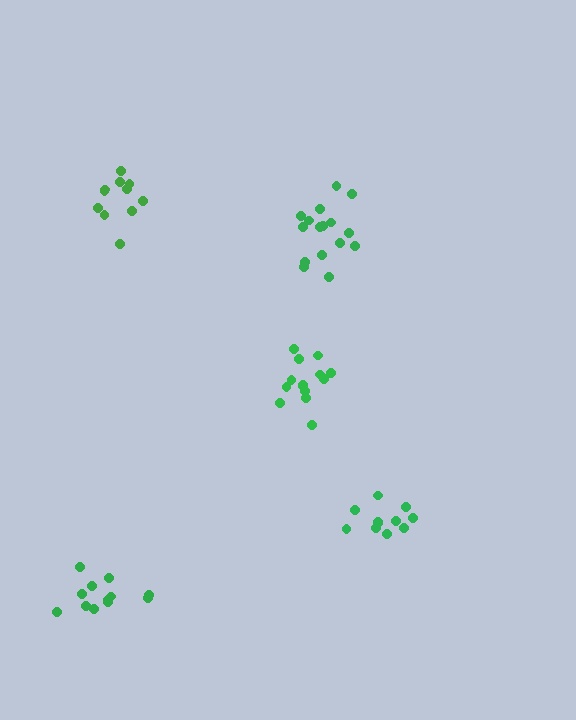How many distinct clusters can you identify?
There are 5 distinct clusters.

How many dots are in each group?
Group 1: 14 dots, Group 2: 11 dots, Group 3: 12 dots, Group 4: 11 dots, Group 5: 16 dots (64 total).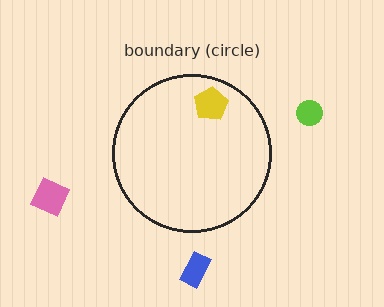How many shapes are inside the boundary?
1 inside, 3 outside.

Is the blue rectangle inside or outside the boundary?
Outside.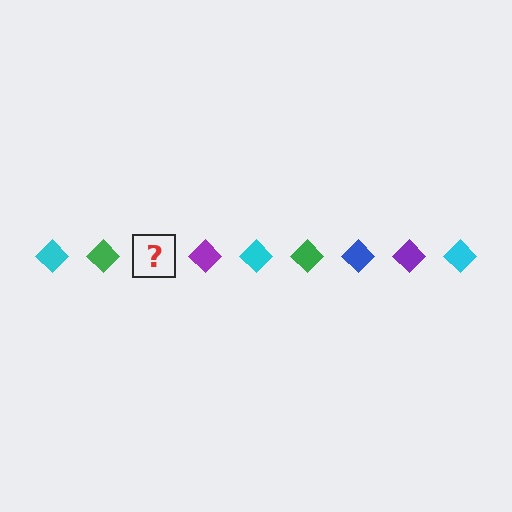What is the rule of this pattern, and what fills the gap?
The rule is that the pattern cycles through cyan, green, blue, purple diamonds. The gap should be filled with a blue diamond.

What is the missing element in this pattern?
The missing element is a blue diamond.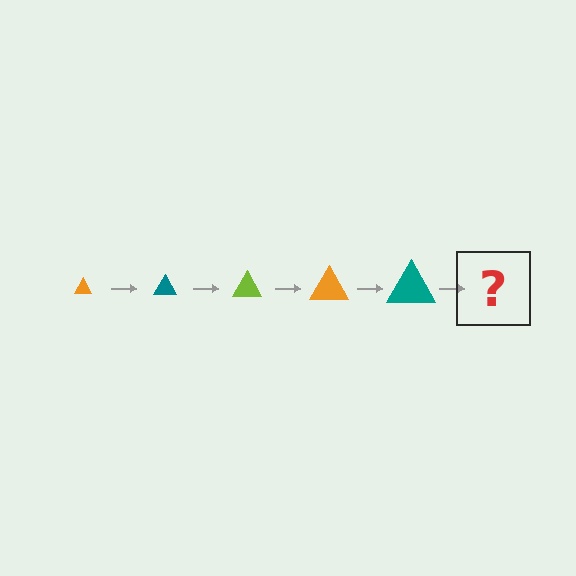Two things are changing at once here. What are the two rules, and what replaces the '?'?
The two rules are that the triangle grows larger each step and the color cycles through orange, teal, and lime. The '?' should be a lime triangle, larger than the previous one.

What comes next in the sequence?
The next element should be a lime triangle, larger than the previous one.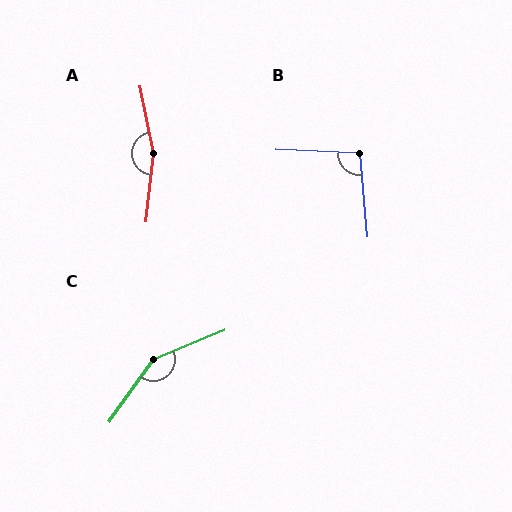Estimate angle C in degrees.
Approximately 148 degrees.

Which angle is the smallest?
B, at approximately 98 degrees.